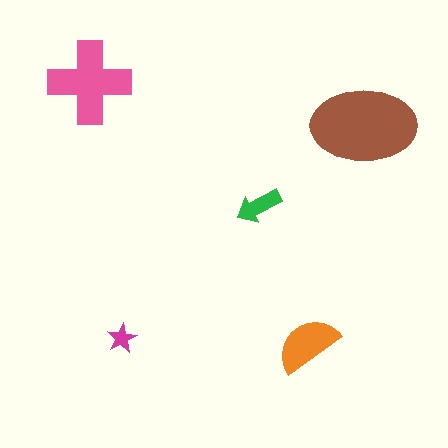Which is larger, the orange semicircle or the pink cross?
The pink cross.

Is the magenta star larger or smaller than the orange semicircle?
Smaller.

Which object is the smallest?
The magenta star.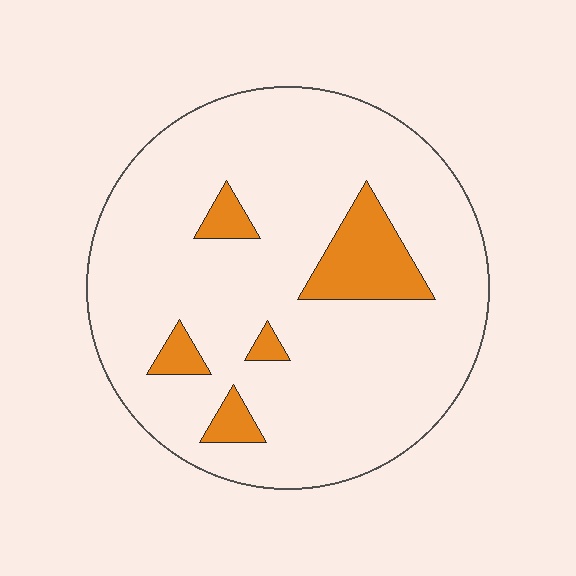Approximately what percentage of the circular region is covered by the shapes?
Approximately 10%.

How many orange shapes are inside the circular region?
5.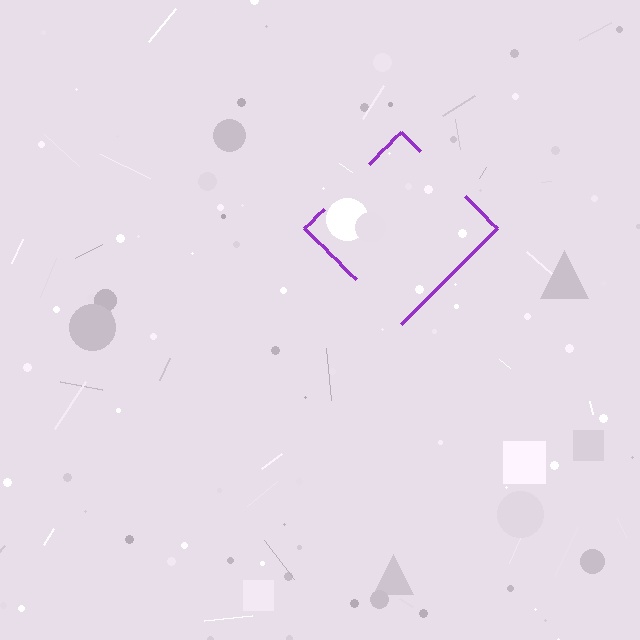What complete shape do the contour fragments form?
The contour fragments form a diamond.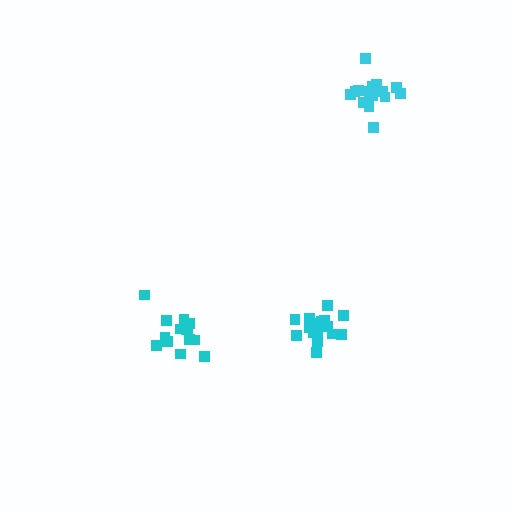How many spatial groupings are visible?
There are 3 spatial groupings.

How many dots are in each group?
Group 1: 17 dots, Group 2: 19 dots, Group 3: 15 dots (51 total).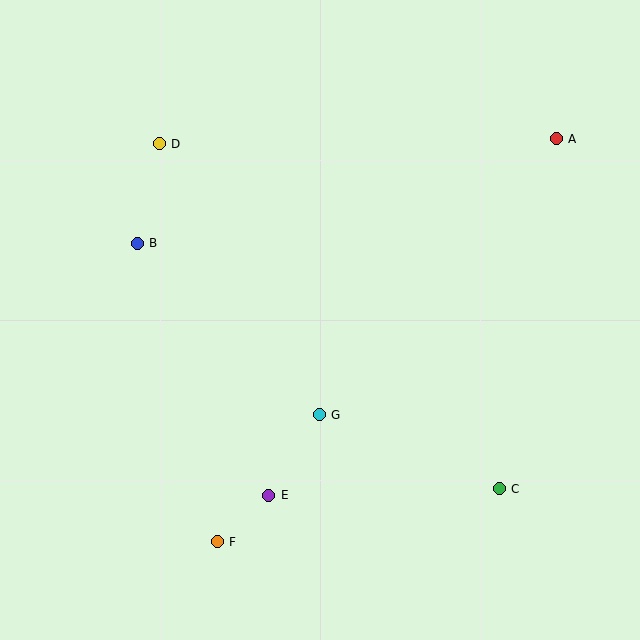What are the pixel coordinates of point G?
Point G is at (319, 415).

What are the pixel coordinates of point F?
Point F is at (217, 542).